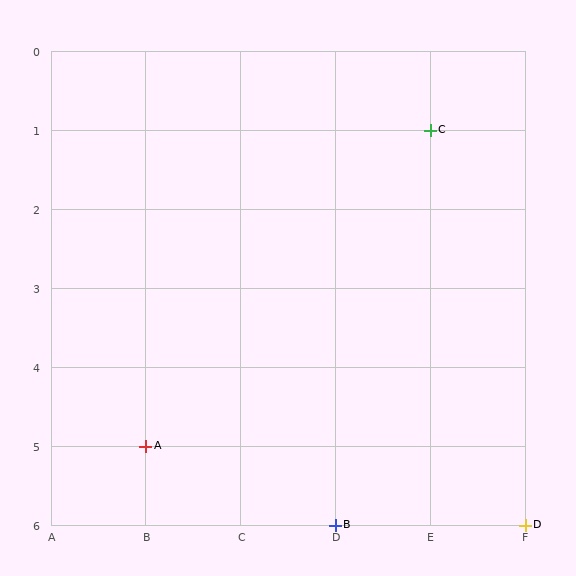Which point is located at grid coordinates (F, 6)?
Point D is at (F, 6).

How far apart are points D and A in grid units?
Points D and A are 4 columns and 1 row apart (about 4.1 grid units diagonally).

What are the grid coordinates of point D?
Point D is at grid coordinates (F, 6).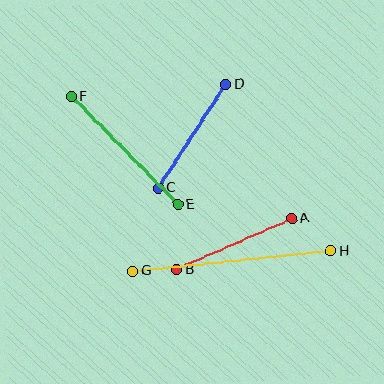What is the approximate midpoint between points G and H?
The midpoint is at approximately (232, 261) pixels.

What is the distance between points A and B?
The distance is approximately 126 pixels.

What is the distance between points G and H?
The distance is approximately 199 pixels.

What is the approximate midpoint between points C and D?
The midpoint is at approximately (192, 136) pixels.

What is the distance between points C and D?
The distance is approximately 123 pixels.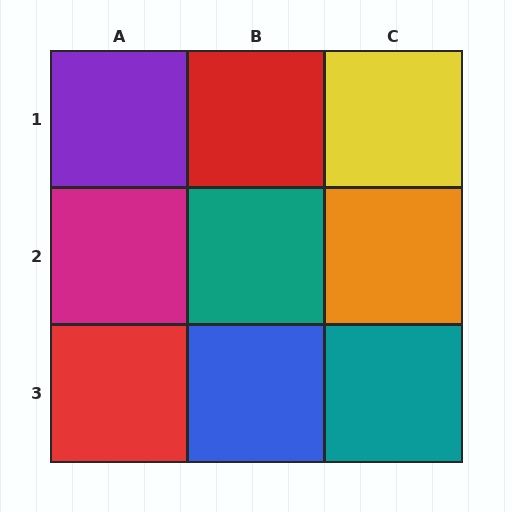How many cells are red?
2 cells are red.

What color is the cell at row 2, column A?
Magenta.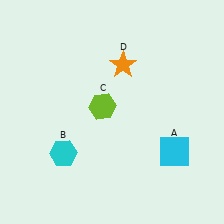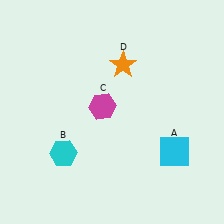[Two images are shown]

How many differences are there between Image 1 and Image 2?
There is 1 difference between the two images.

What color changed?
The hexagon (C) changed from lime in Image 1 to magenta in Image 2.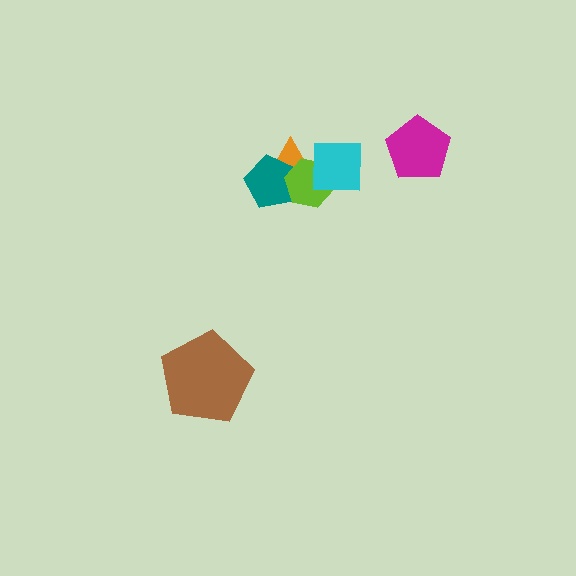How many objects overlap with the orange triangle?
3 objects overlap with the orange triangle.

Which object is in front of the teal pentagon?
The lime hexagon is in front of the teal pentagon.